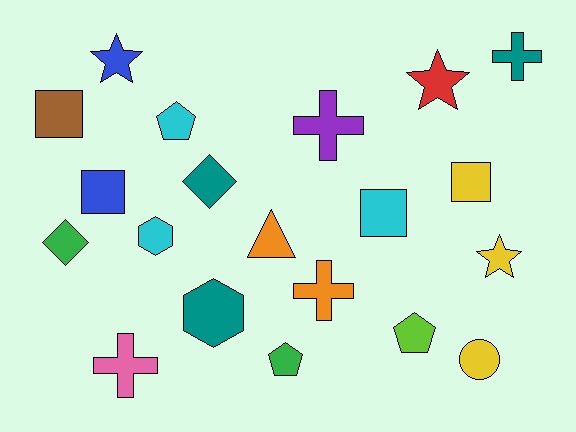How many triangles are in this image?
There is 1 triangle.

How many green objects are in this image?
There are 2 green objects.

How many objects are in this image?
There are 20 objects.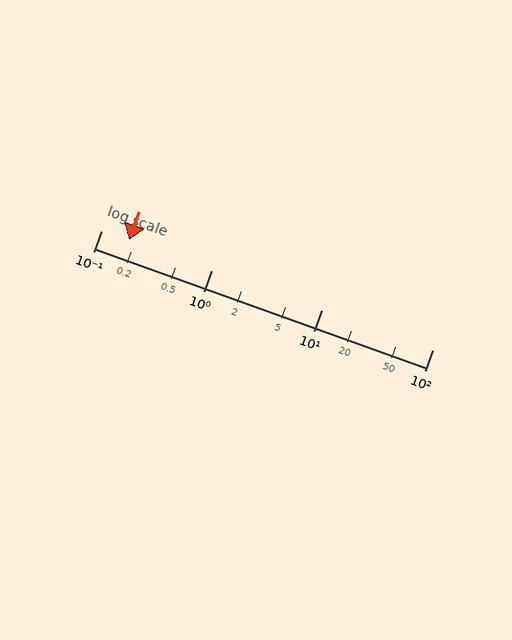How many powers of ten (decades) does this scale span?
The scale spans 3 decades, from 0.1 to 100.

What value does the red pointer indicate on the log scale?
The pointer indicates approximately 0.18.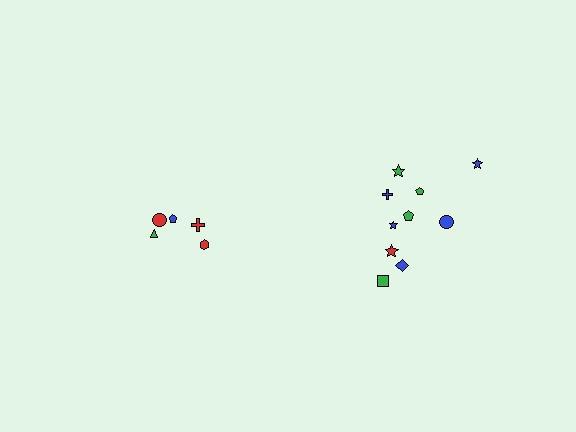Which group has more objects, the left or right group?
The right group.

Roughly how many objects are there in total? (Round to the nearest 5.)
Roughly 15 objects in total.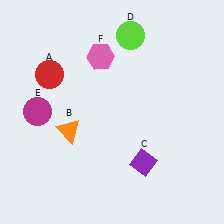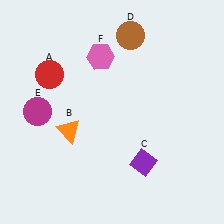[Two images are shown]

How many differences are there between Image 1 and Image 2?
There is 1 difference between the two images.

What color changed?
The circle (D) changed from lime in Image 1 to brown in Image 2.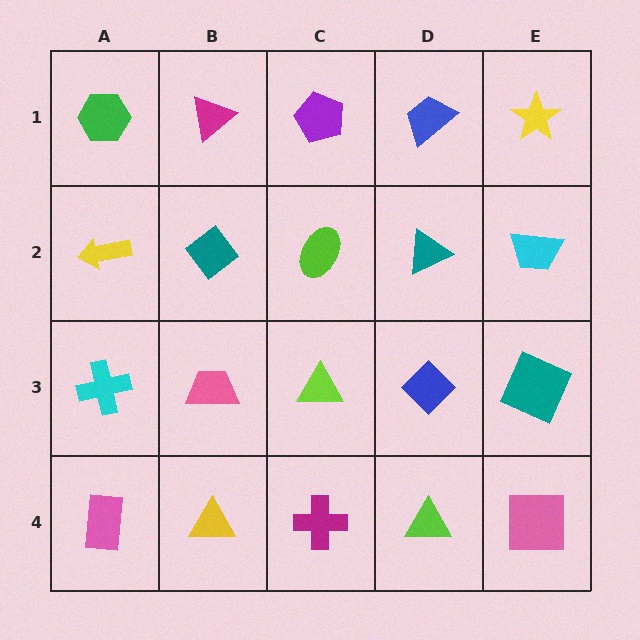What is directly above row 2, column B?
A magenta triangle.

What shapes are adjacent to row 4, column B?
A pink trapezoid (row 3, column B), a pink rectangle (row 4, column A), a magenta cross (row 4, column C).